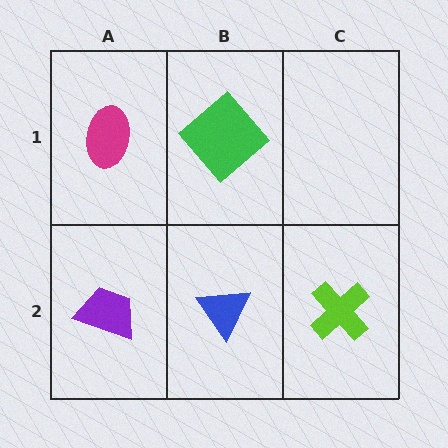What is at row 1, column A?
A magenta ellipse.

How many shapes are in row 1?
2 shapes.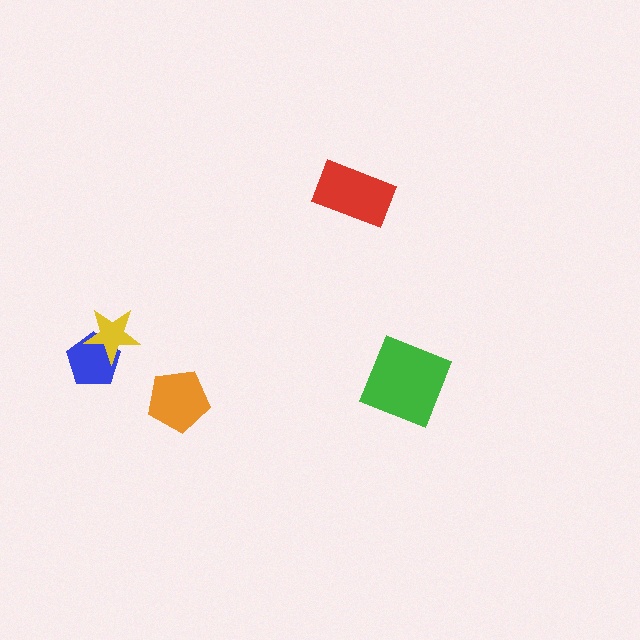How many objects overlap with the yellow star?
1 object overlaps with the yellow star.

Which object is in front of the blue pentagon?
The yellow star is in front of the blue pentagon.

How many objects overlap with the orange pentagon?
0 objects overlap with the orange pentagon.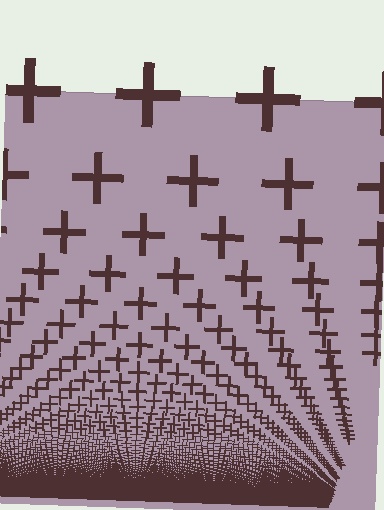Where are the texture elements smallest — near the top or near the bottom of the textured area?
Near the bottom.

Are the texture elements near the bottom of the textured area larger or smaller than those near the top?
Smaller. The gradient is inverted — elements near the bottom are smaller and denser.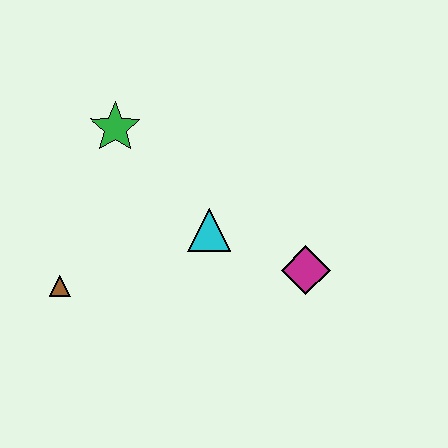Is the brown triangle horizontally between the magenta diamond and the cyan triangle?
No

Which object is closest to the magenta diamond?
The cyan triangle is closest to the magenta diamond.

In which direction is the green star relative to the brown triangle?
The green star is above the brown triangle.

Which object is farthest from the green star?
The magenta diamond is farthest from the green star.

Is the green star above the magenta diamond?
Yes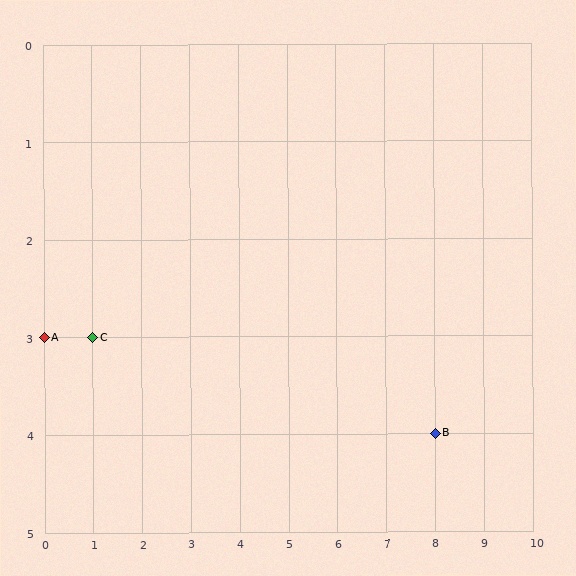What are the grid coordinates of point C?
Point C is at grid coordinates (1, 3).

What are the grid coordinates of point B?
Point B is at grid coordinates (8, 4).